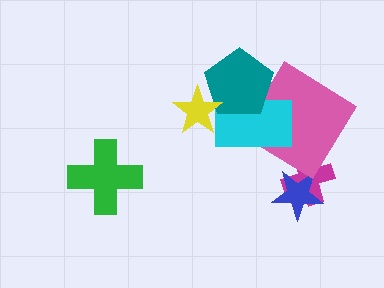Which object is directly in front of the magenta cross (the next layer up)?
The blue star is directly in front of the magenta cross.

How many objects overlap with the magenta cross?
2 objects overlap with the magenta cross.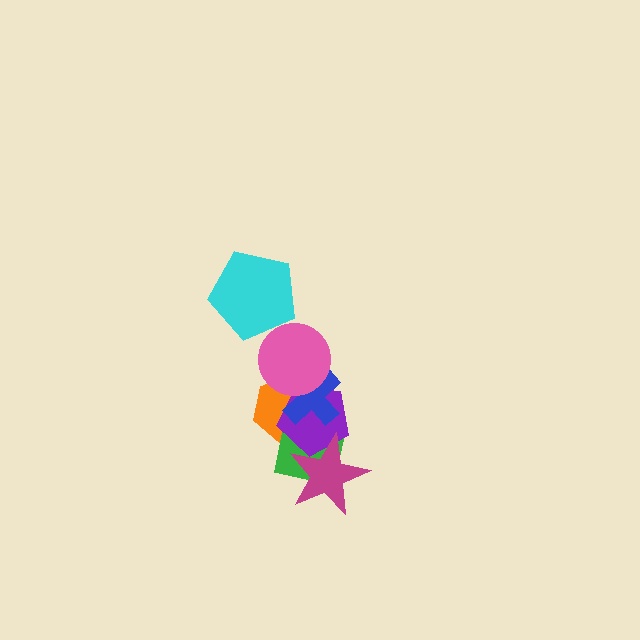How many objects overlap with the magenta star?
2 objects overlap with the magenta star.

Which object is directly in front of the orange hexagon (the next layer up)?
The green square is directly in front of the orange hexagon.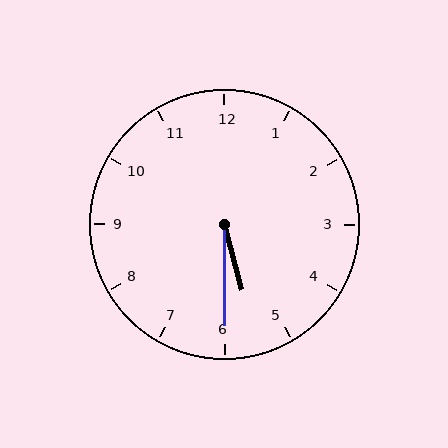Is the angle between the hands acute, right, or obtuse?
It is acute.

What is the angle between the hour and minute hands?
Approximately 15 degrees.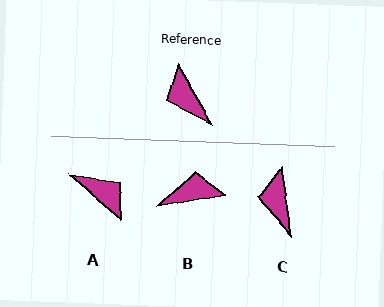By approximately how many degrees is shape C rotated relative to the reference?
Approximately 21 degrees clockwise.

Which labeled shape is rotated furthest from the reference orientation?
A, about 161 degrees away.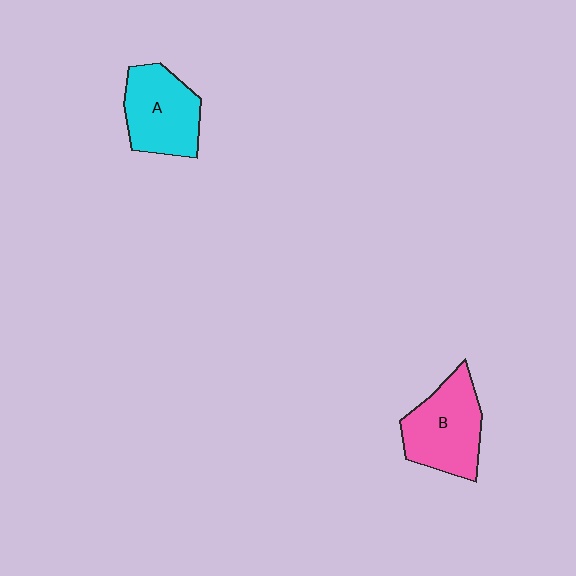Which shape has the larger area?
Shape B (pink).